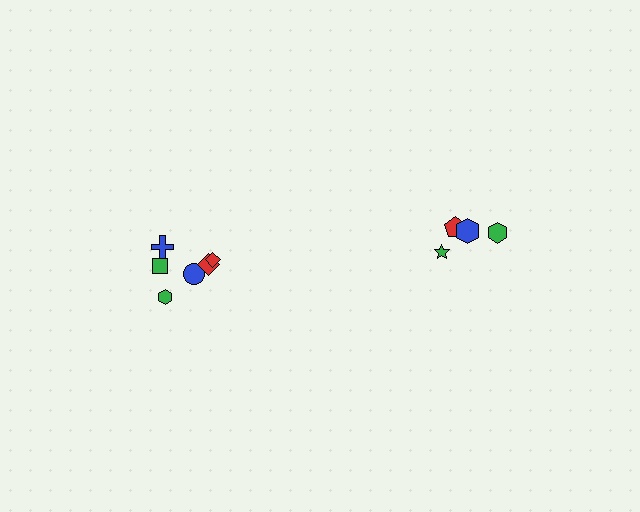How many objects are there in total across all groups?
There are 10 objects.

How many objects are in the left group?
There are 6 objects.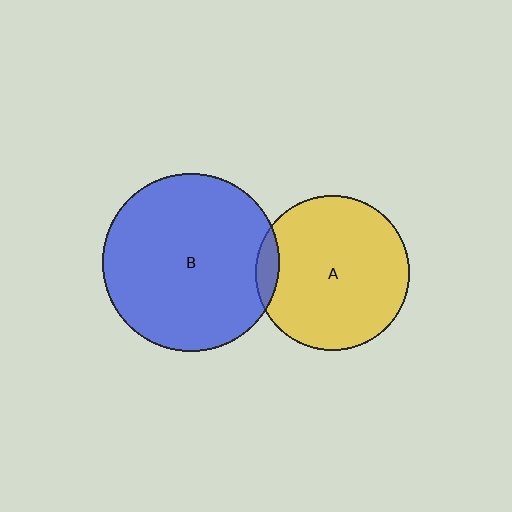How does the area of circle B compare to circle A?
Approximately 1.3 times.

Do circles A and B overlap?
Yes.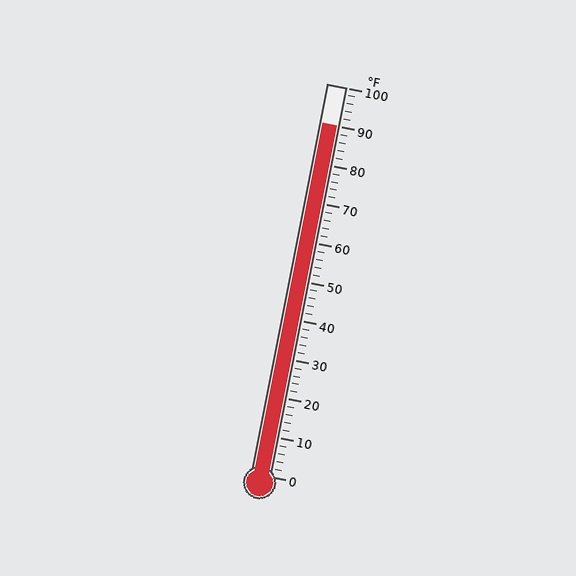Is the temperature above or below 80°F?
The temperature is above 80°F.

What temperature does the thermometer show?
The thermometer shows approximately 90°F.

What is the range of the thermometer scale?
The thermometer scale ranges from 0°F to 100°F.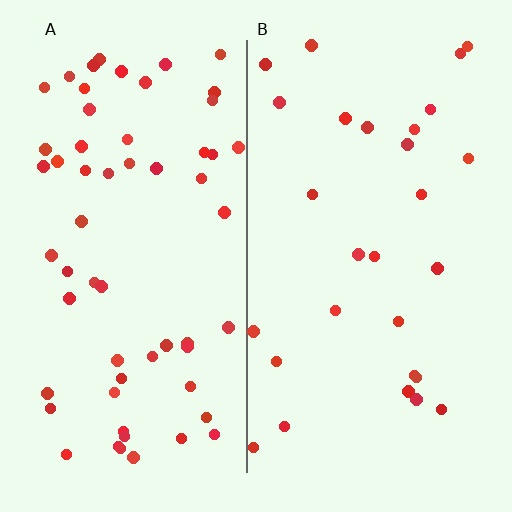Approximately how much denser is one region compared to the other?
Approximately 2.1× — region A over region B.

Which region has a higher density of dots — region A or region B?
A (the left).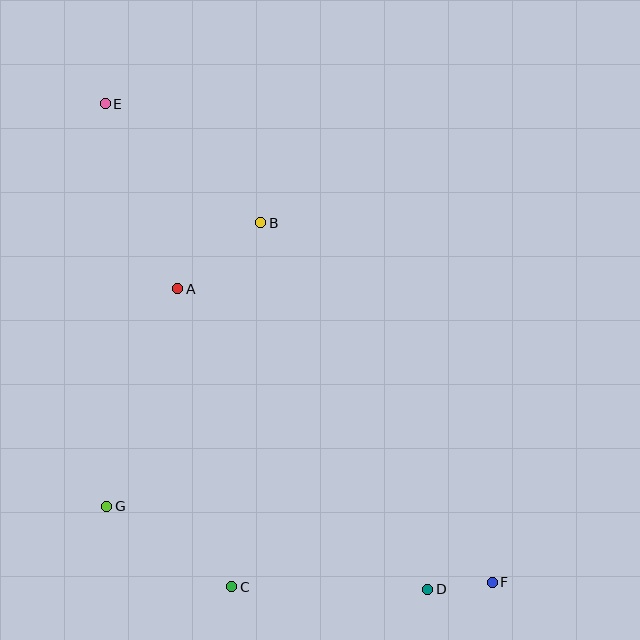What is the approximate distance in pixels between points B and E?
The distance between B and E is approximately 196 pixels.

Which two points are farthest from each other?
Points E and F are farthest from each other.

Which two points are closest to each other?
Points D and F are closest to each other.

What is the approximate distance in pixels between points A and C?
The distance between A and C is approximately 303 pixels.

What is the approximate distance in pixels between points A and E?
The distance between A and E is approximately 199 pixels.